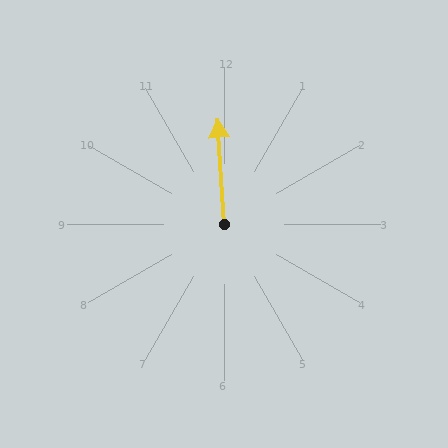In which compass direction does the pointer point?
North.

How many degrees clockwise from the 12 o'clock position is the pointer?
Approximately 357 degrees.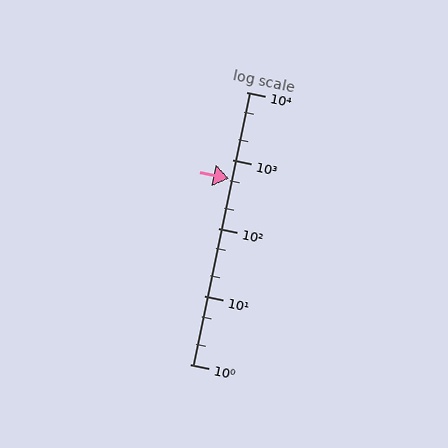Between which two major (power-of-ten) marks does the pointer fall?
The pointer is between 100 and 1000.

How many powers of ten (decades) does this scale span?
The scale spans 4 decades, from 1 to 10000.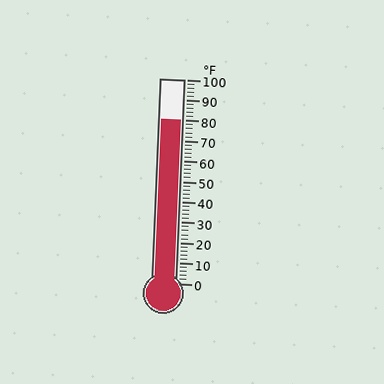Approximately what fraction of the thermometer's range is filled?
The thermometer is filled to approximately 80% of its range.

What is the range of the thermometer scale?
The thermometer scale ranges from 0°F to 100°F.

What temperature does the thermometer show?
The thermometer shows approximately 80°F.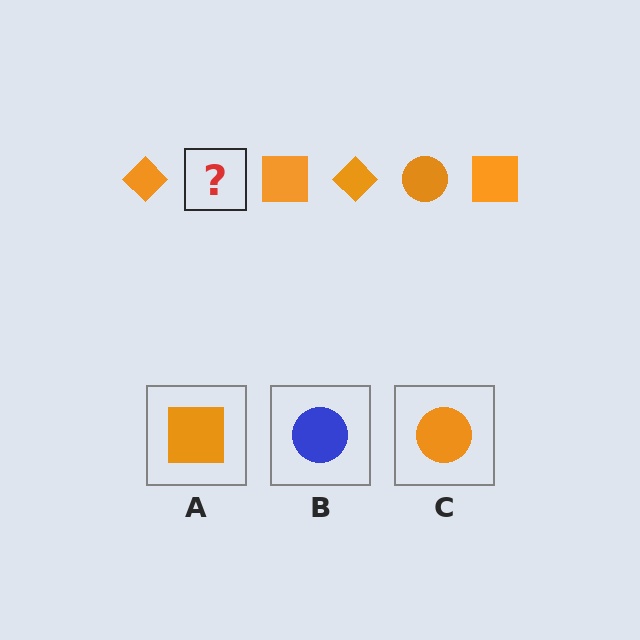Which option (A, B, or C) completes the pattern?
C.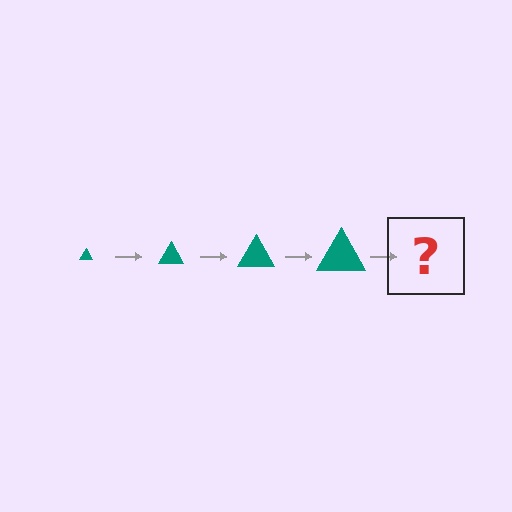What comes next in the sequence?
The next element should be a teal triangle, larger than the previous one.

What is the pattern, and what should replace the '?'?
The pattern is that the triangle gets progressively larger each step. The '?' should be a teal triangle, larger than the previous one.